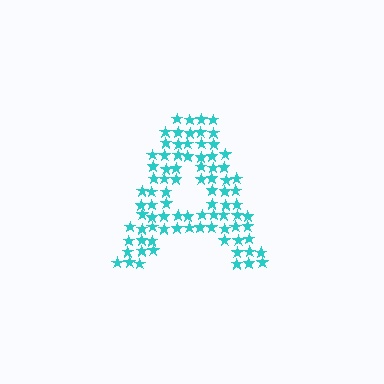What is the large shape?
The large shape is the letter A.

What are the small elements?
The small elements are stars.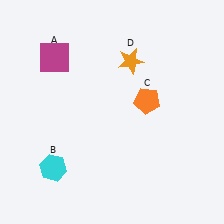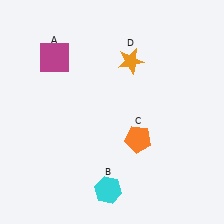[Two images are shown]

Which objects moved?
The objects that moved are: the cyan hexagon (B), the orange pentagon (C).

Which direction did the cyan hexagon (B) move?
The cyan hexagon (B) moved right.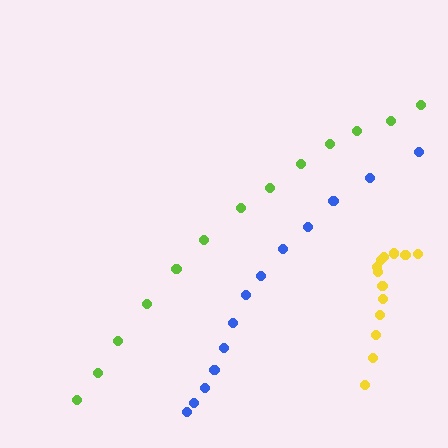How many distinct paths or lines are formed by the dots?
There are 3 distinct paths.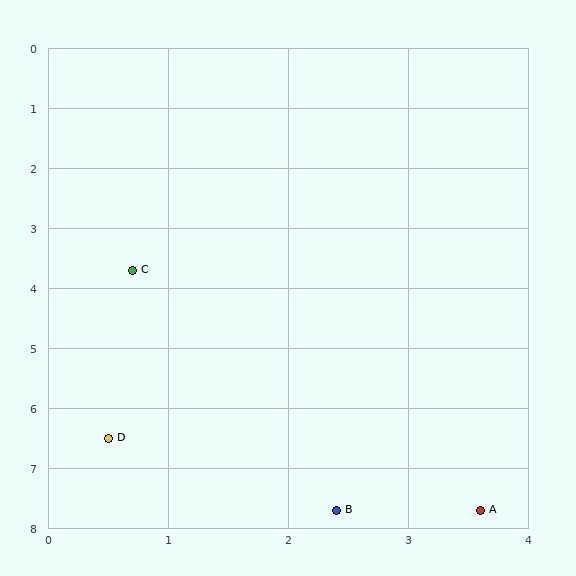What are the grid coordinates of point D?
Point D is at approximately (0.5, 6.5).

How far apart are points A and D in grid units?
Points A and D are about 3.3 grid units apart.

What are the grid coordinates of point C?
Point C is at approximately (0.7, 3.7).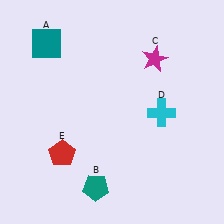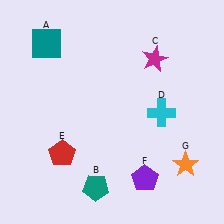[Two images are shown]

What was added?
A purple pentagon (F), an orange star (G) were added in Image 2.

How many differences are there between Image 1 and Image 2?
There are 2 differences between the two images.